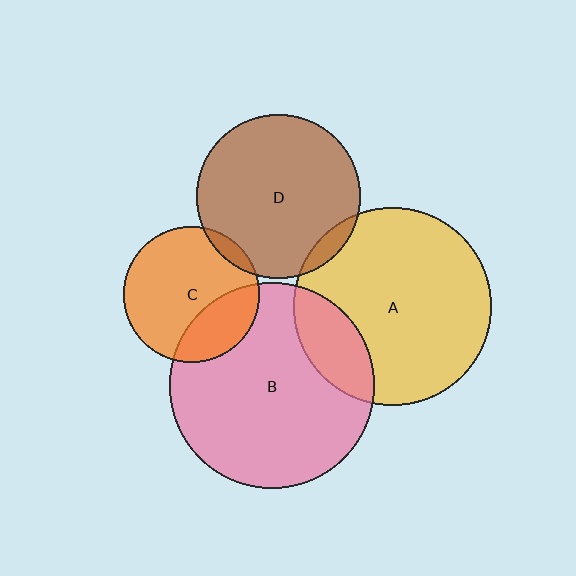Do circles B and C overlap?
Yes.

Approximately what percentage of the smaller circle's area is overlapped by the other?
Approximately 25%.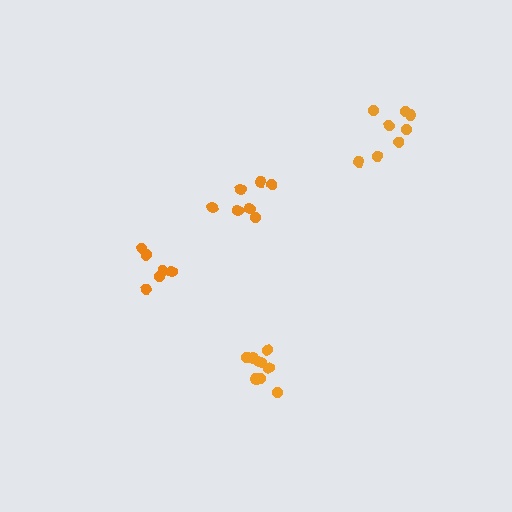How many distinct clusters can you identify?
There are 4 distinct clusters.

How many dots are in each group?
Group 1: 7 dots, Group 2: 8 dots, Group 3: 6 dots, Group 4: 9 dots (30 total).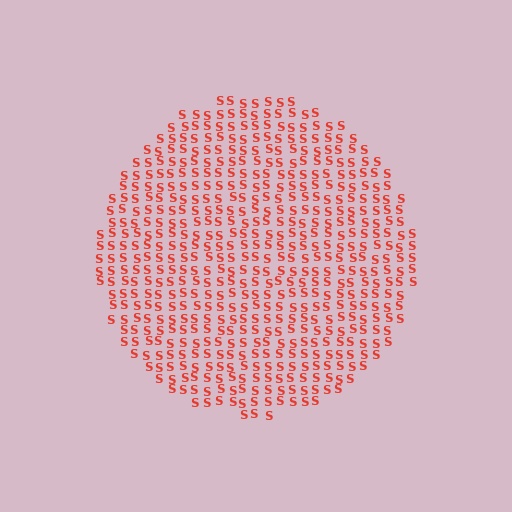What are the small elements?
The small elements are letter S's.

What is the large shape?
The large shape is a circle.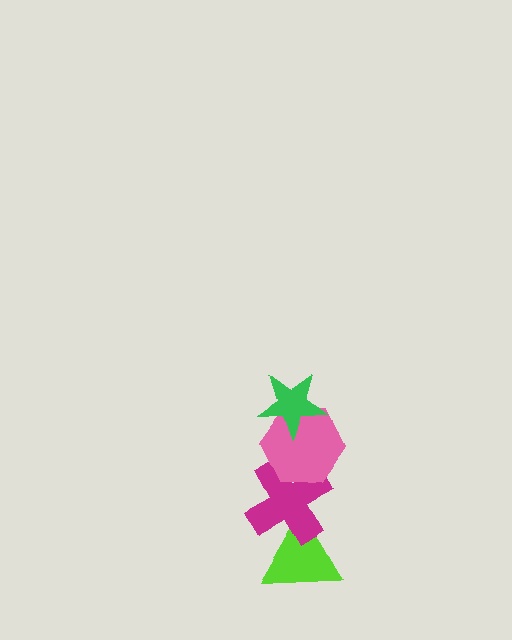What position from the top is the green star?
The green star is 1st from the top.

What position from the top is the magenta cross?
The magenta cross is 3rd from the top.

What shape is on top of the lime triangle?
The magenta cross is on top of the lime triangle.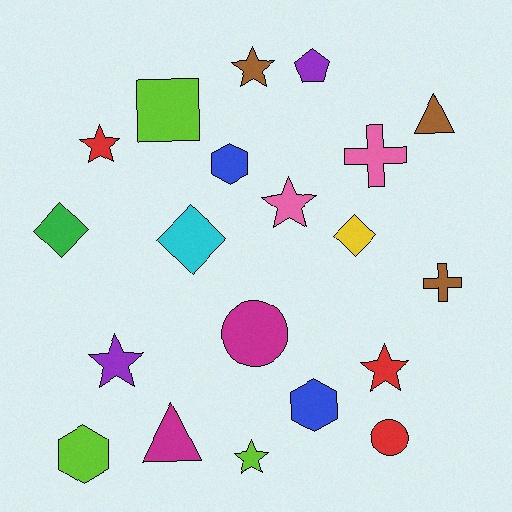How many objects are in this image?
There are 20 objects.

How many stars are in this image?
There are 6 stars.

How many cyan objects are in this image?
There is 1 cyan object.